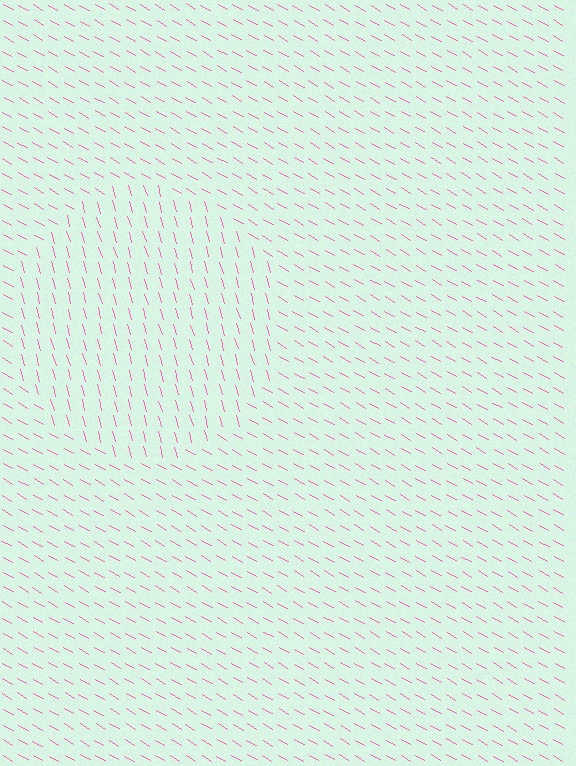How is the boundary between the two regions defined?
The boundary is defined purely by a change in line orientation (approximately 45 degrees difference). All lines are the same color and thickness.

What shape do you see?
I see a circle.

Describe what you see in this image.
The image is filled with small pink line segments. A circle region in the image has lines oriented differently from the surrounding lines, creating a visible texture boundary.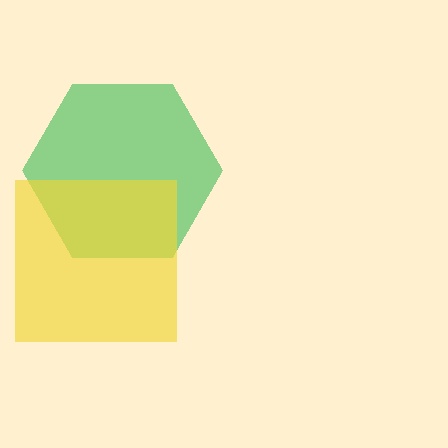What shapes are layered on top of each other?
The layered shapes are: a green hexagon, a yellow square.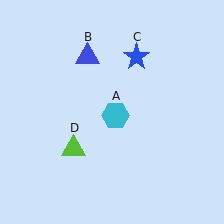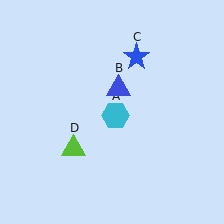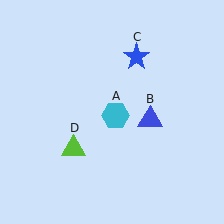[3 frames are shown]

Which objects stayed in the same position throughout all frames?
Cyan hexagon (object A) and blue star (object C) and lime triangle (object D) remained stationary.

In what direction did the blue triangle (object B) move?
The blue triangle (object B) moved down and to the right.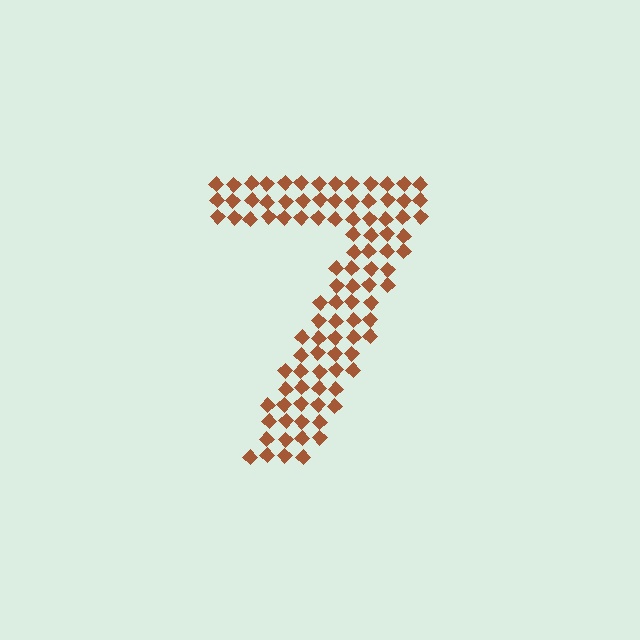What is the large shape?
The large shape is the digit 7.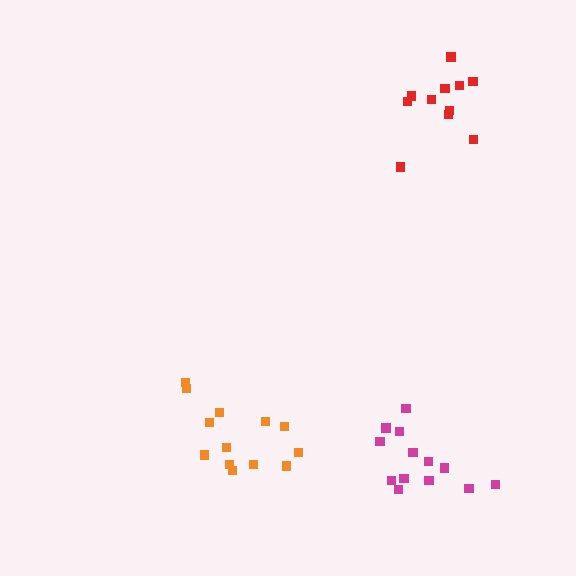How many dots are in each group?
Group 1: 11 dots, Group 2: 13 dots, Group 3: 13 dots (37 total).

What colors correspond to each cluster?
The clusters are colored: red, orange, magenta.